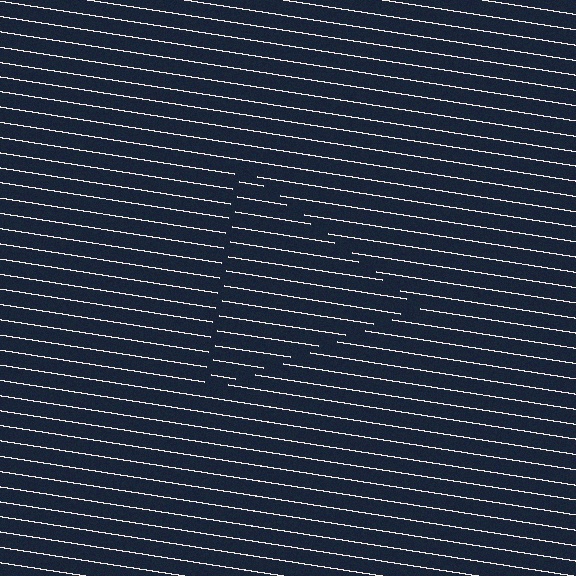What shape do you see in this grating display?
An illusory triangle. The interior of the shape contains the same grating, shifted by half a period — the contour is defined by the phase discontinuity where line-ends from the inner and outer gratings abut.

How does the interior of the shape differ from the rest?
The interior of the shape contains the same grating, shifted by half a period — the contour is defined by the phase discontinuity where line-ends from the inner and outer gratings abut.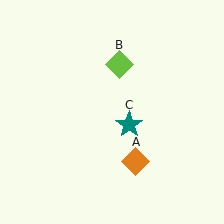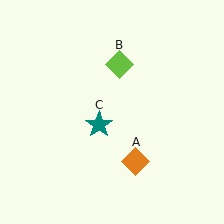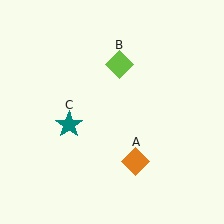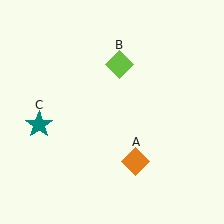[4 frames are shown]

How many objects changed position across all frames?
1 object changed position: teal star (object C).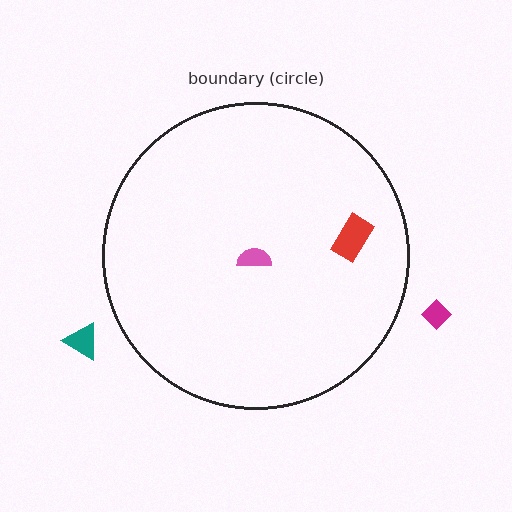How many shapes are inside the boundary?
2 inside, 2 outside.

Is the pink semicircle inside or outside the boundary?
Inside.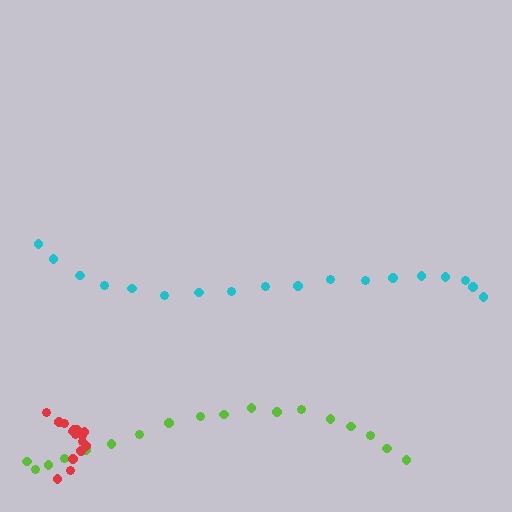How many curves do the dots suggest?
There are 3 distinct paths.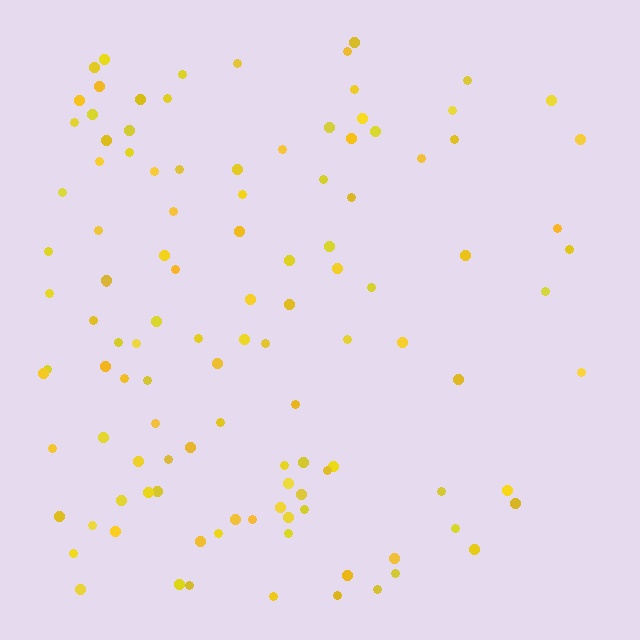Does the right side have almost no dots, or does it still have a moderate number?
Still a moderate number, just noticeably fewer than the left.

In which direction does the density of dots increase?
From right to left, with the left side densest.